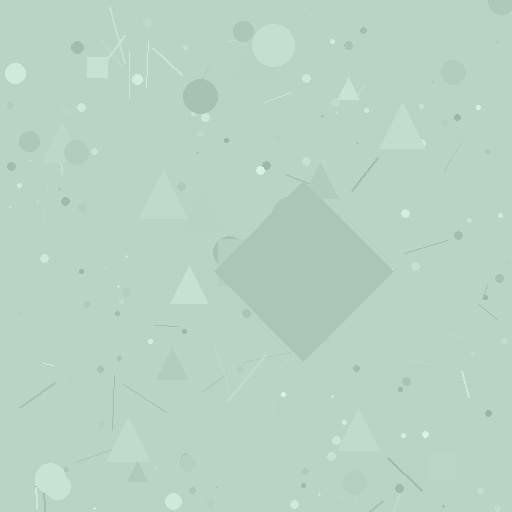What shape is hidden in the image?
A diamond is hidden in the image.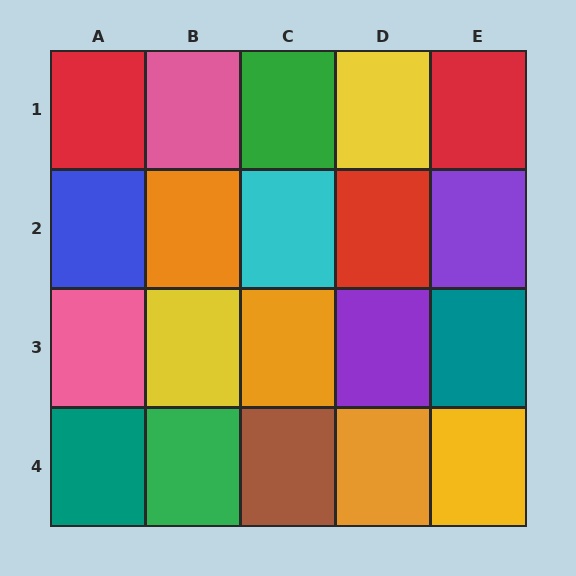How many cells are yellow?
3 cells are yellow.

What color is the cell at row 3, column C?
Orange.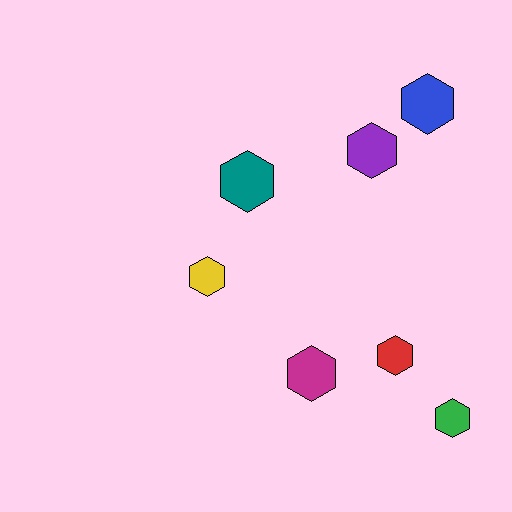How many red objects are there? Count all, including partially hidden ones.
There is 1 red object.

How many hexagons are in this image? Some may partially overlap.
There are 7 hexagons.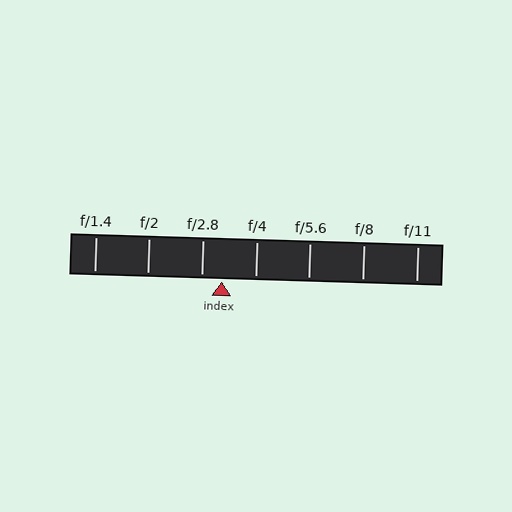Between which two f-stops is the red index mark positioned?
The index mark is between f/2.8 and f/4.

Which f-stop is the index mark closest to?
The index mark is closest to f/2.8.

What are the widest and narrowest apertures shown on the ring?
The widest aperture shown is f/1.4 and the narrowest is f/11.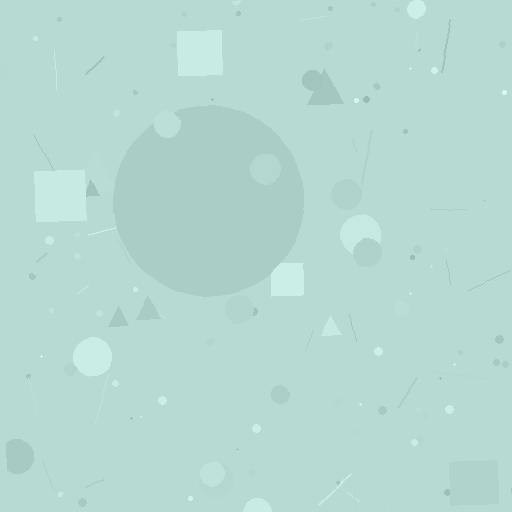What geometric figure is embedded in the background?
A circle is embedded in the background.